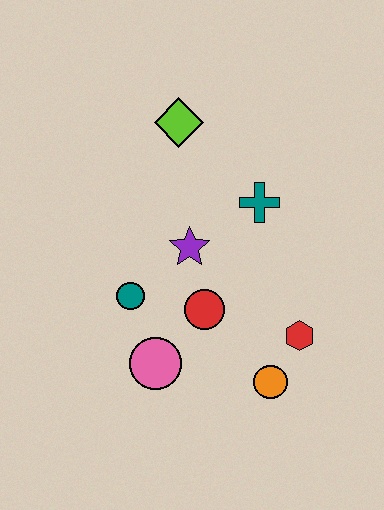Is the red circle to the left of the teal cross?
Yes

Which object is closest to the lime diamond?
The teal cross is closest to the lime diamond.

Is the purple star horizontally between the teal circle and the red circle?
Yes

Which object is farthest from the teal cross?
The pink circle is farthest from the teal cross.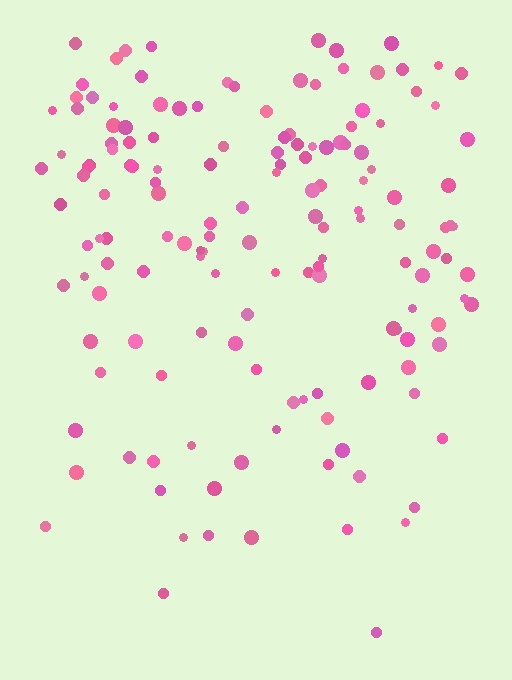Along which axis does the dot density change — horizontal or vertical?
Vertical.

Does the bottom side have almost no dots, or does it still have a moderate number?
Still a moderate number, just noticeably fewer than the top.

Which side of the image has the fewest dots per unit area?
The bottom.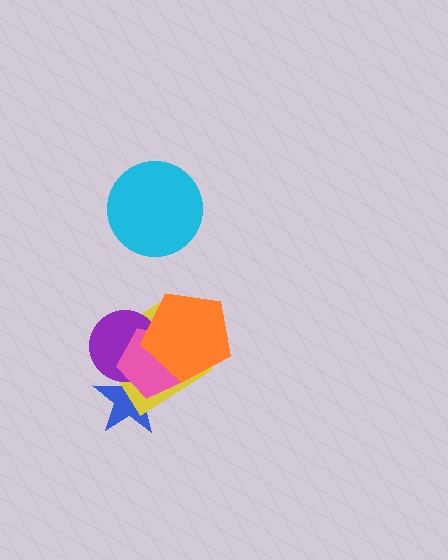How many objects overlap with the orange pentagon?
3 objects overlap with the orange pentagon.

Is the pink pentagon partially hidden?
Yes, it is partially covered by another shape.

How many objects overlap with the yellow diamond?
4 objects overlap with the yellow diamond.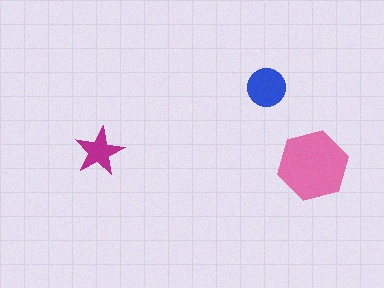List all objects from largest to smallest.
The pink hexagon, the blue circle, the magenta star.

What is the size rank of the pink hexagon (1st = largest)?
1st.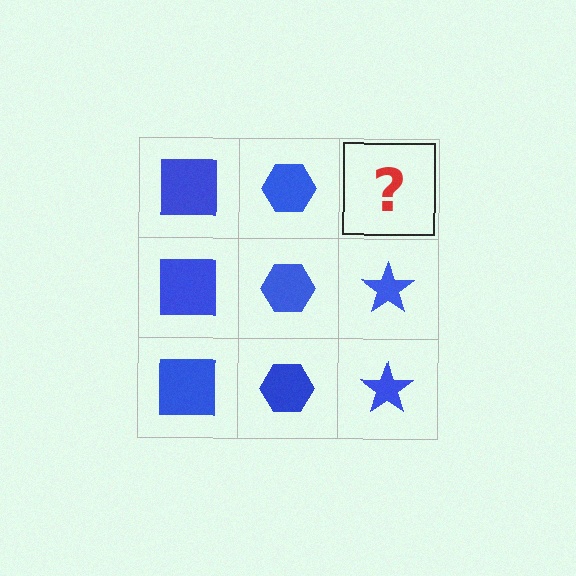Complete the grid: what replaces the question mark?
The question mark should be replaced with a blue star.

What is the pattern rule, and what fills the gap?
The rule is that each column has a consistent shape. The gap should be filled with a blue star.